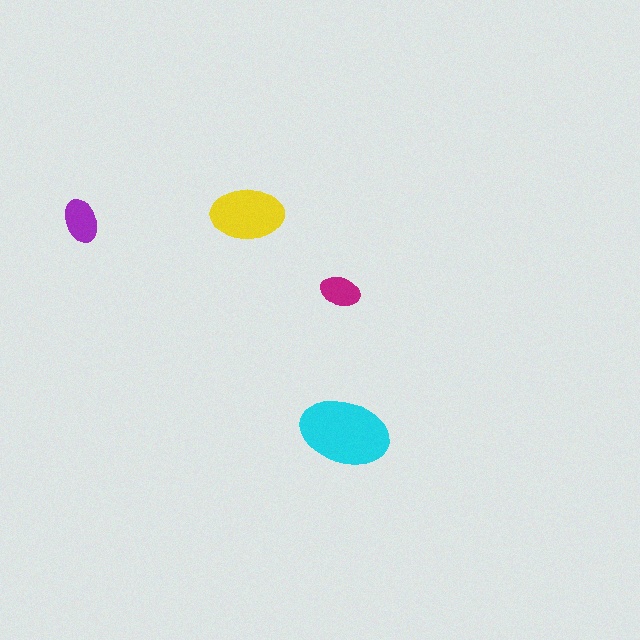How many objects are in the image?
There are 4 objects in the image.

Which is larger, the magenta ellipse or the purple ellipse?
The purple one.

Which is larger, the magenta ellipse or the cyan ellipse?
The cyan one.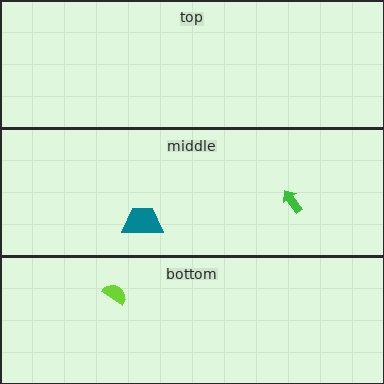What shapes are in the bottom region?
The lime semicircle.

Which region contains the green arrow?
The middle region.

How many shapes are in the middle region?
2.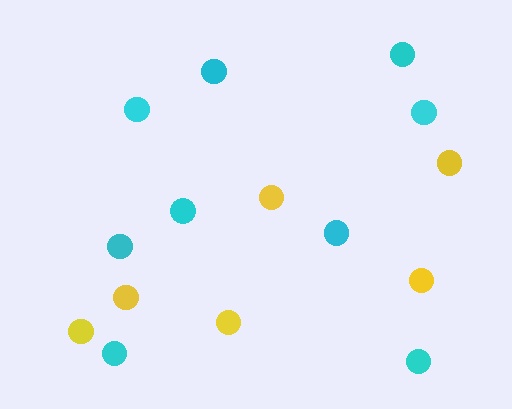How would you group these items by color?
There are 2 groups: one group of cyan circles (9) and one group of yellow circles (6).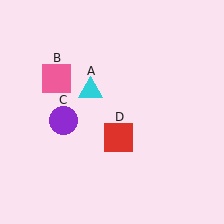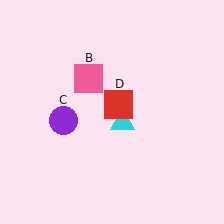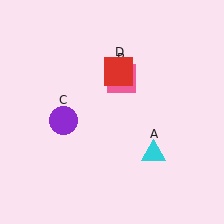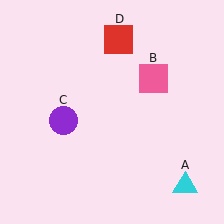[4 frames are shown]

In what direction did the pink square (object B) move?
The pink square (object B) moved right.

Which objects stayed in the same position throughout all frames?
Purple circle (object C) remained stationary.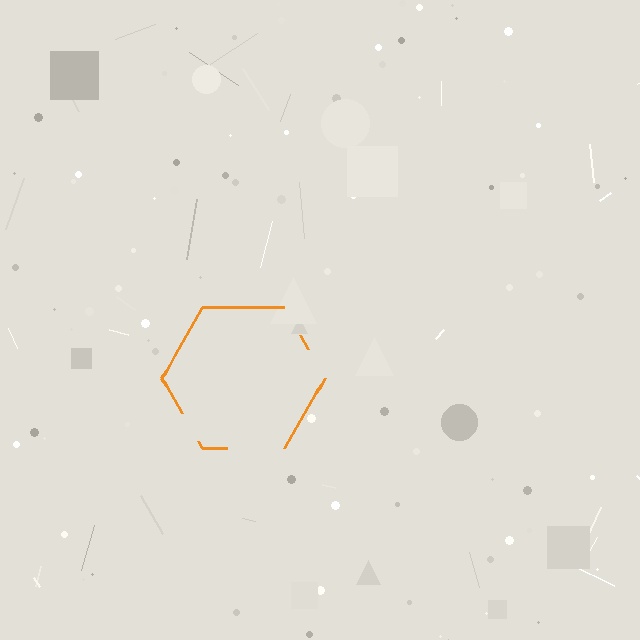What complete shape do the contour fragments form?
The contour fragments form a hexagon.